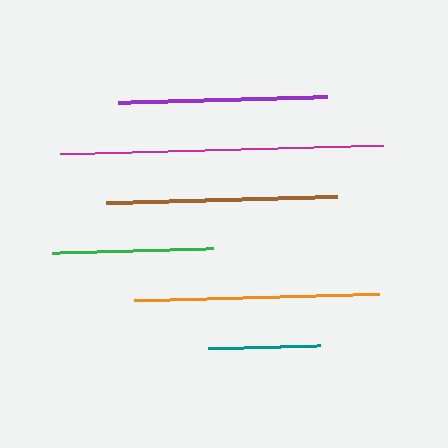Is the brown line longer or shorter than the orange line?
The orange line is longer than the brown line.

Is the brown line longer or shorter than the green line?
The brown line is longer than the green line.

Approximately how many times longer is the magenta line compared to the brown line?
The magenta line is approximately 1.4 times the length of the brown line.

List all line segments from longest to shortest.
From longest to shortest: magenta, orange, brown, purple, green, teal.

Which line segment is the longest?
The magenta line is the longest at approximately 323 pixels.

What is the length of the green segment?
The green segment is approximately 161 pixels long.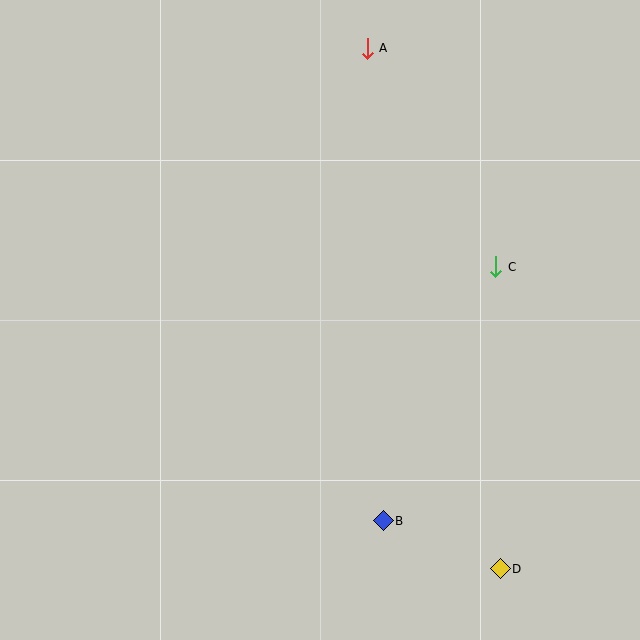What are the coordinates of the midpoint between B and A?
The midpoint between B and A is at (375, 285).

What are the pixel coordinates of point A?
Point A is at (367, 48).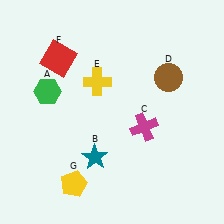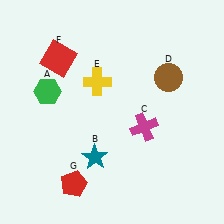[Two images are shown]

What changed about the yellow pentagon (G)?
In Image 1, G is yellow. In Image 2, it changed to red.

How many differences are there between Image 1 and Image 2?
There is 1 difference between the two images.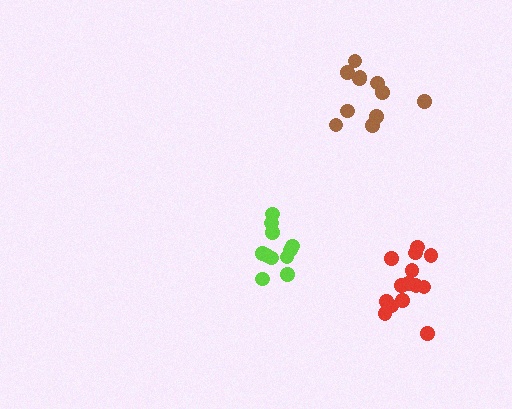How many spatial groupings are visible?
There are 3 spatial groupings.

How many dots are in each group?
Group 1: 11 dots, Group 2: 14 dots, Group 3: 11 dots (36 total).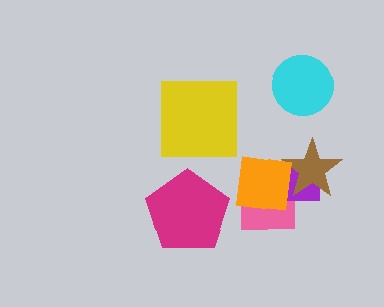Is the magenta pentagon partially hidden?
No, no other shape covers it.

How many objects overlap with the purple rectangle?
3 objects overlap with the purple rectangle.